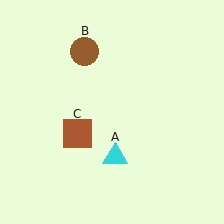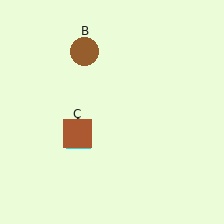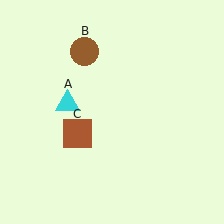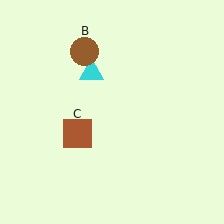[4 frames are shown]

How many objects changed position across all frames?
1 object changed position: cyan triangle (object A).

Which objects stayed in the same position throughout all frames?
Brown circle (object B) and brown square (object C) remained stationary.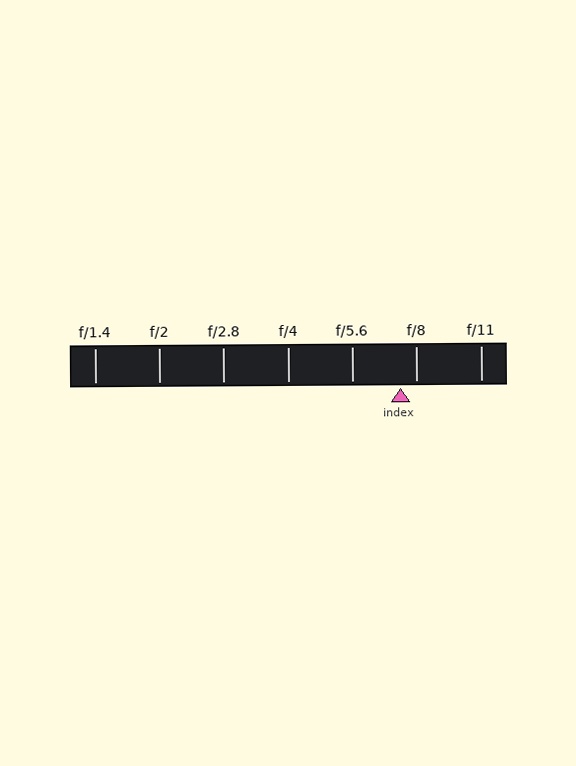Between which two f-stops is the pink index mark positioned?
The index mark is between f/5.6 and f/8.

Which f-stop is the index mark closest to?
The index mark is closest to f/8.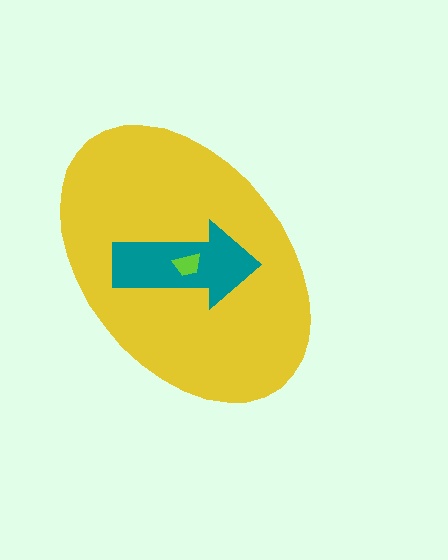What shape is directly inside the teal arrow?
The lime trapezoid.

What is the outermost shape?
The yellow ellipse.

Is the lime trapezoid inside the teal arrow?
Yes.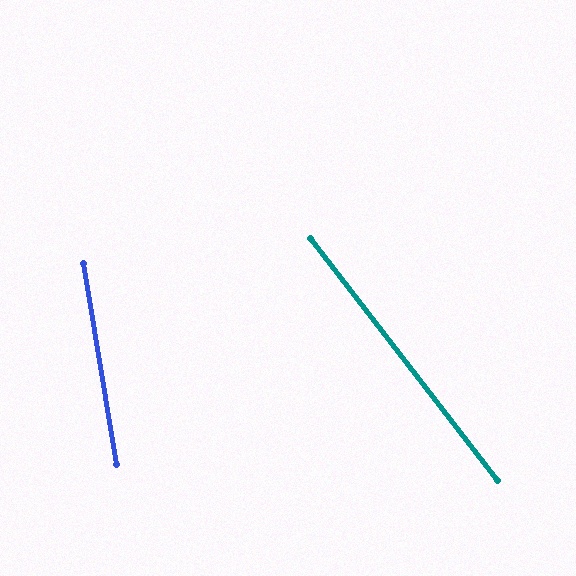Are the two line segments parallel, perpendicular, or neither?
Neither parallel nor perpendicular — they differ by about 28°.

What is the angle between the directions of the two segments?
Approximately 28 degrees.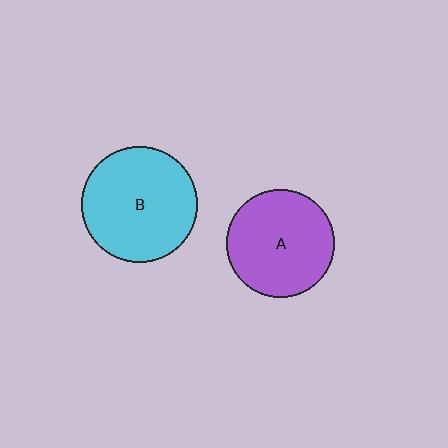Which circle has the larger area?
Circle B (cyan).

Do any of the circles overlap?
No, none of the circles overlap.